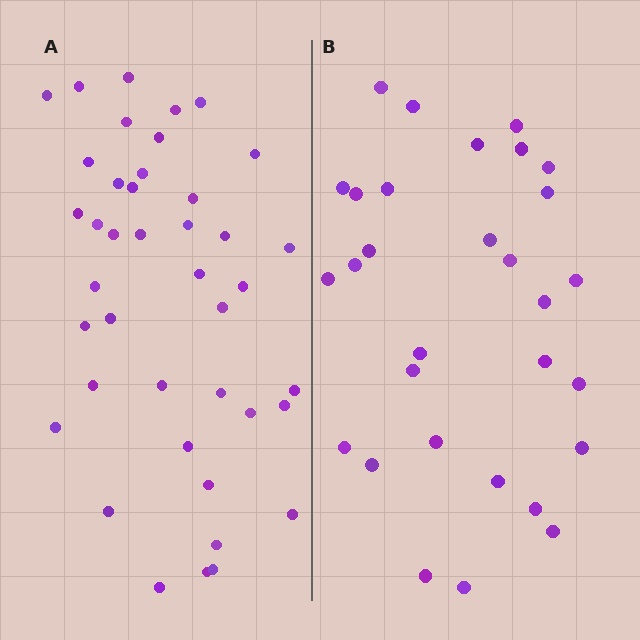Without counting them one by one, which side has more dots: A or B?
Region A (the left region) has more dots.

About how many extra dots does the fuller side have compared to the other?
Region A has roughly 12 or so more dots than region B.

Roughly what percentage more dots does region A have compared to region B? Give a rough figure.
About 35% more.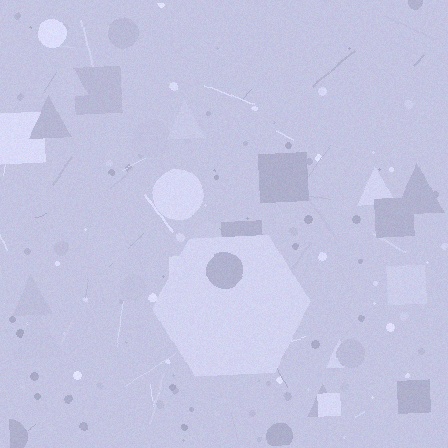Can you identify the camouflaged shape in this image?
The camouflaged shape is a hexagon.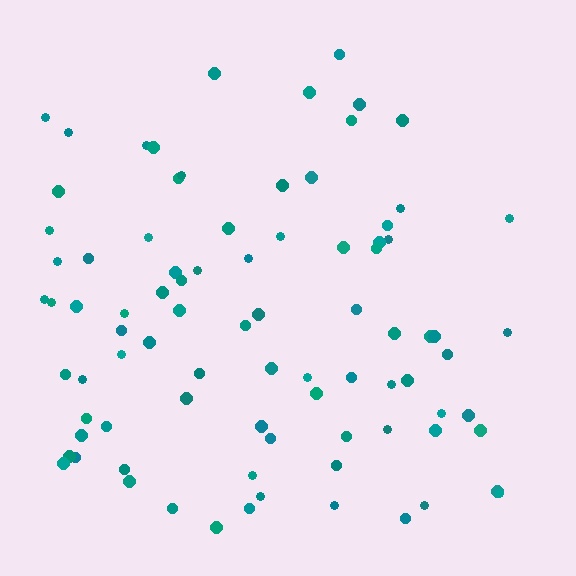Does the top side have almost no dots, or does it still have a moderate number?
Still a moderate number, just noticeably fewer than the bottom.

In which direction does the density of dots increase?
From top to bottom, with the bottom side densest.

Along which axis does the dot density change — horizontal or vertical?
Vertical.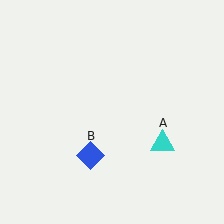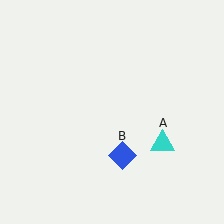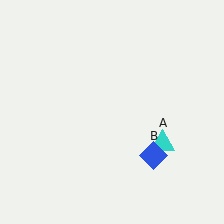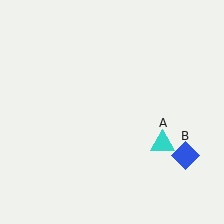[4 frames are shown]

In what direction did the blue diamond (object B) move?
The blue diamond (object B) moved right.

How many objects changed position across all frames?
1 object changed position: blue diamond (object B).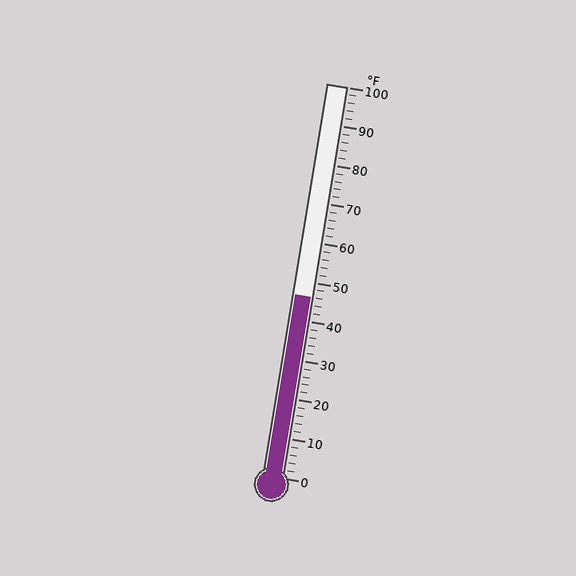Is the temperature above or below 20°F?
The temperature is above 20°F.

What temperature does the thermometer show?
The thermometer shows approximately 46°F.